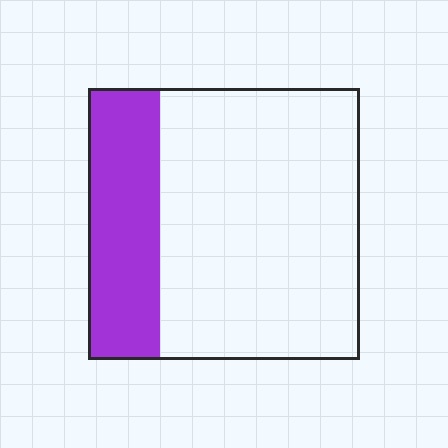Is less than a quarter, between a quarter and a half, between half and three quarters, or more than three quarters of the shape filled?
Between a quarter and a half.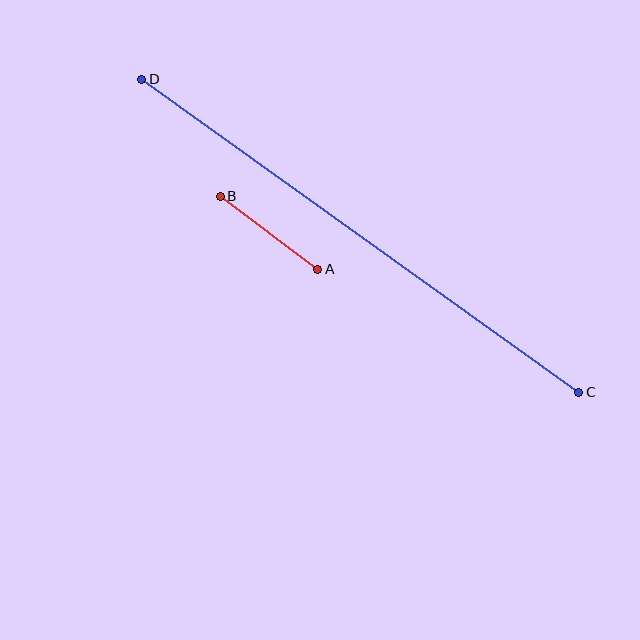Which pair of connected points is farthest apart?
Points C and D are farthest apart.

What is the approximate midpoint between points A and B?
The midpoint is at approximately (269, 233) pixels.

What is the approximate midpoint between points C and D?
The midpoint is at approximately (360, 236) pixels.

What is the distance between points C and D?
The distance is approximately 537 pixels.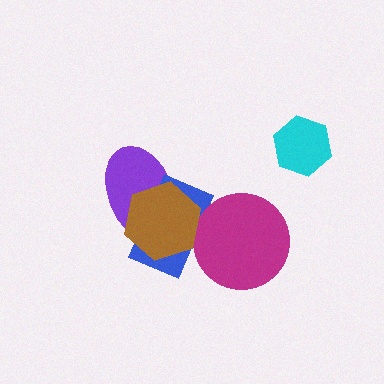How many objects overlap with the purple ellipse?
2 objects overlap with the purple ellipse.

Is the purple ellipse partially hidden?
Yes, it is partially covered by another shape.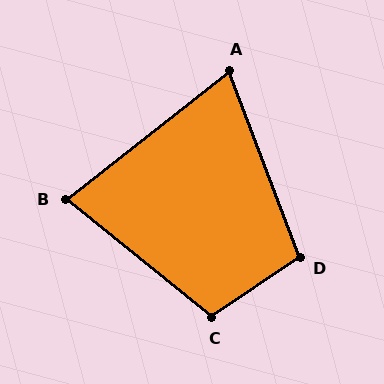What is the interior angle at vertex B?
Approximately 77 degrees (acute).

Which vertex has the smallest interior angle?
A, at approximately 73 degrees.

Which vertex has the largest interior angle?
C, at approximately 107 degrees.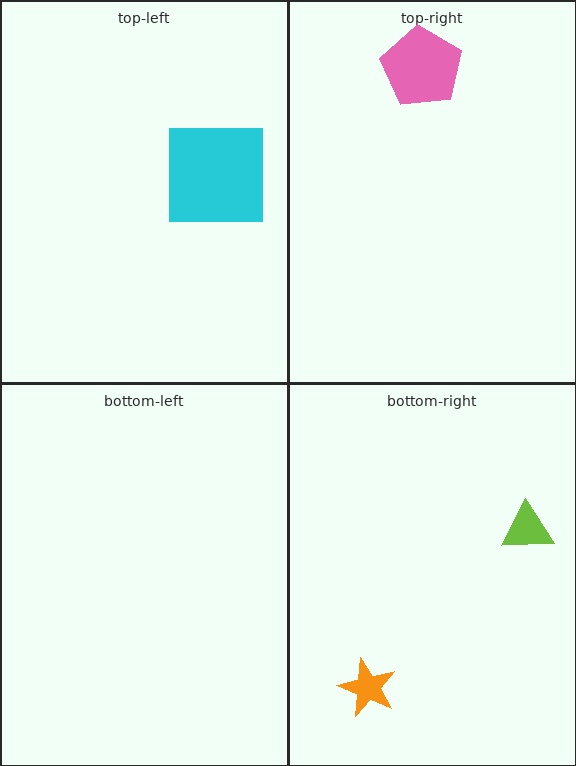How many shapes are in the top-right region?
1.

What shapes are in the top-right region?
The pink pentagon.